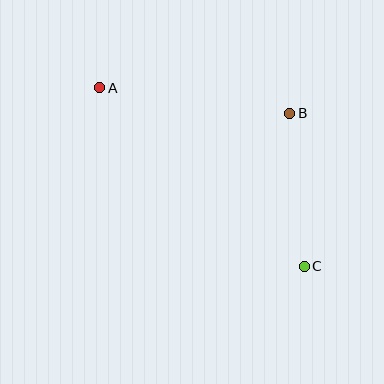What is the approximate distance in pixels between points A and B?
The distance between A and B is approximately 192 pixels.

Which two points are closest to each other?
Points B and C are closest to each other.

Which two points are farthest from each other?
Points A and C are farthest from each other.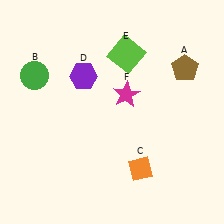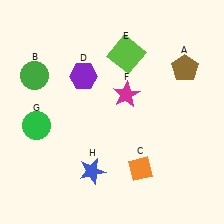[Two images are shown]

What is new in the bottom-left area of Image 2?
A blue star (H) was added in the bottom-left area of Image 2.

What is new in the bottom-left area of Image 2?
A green circle (G) was added in the bottom-left area of Image 2.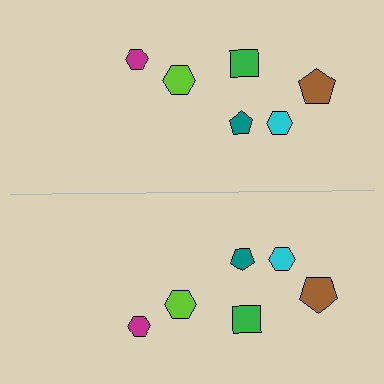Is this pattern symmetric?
Yes, this pattern has bilateral (reflection) symmetry.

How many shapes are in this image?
There are 12 shapes in this image.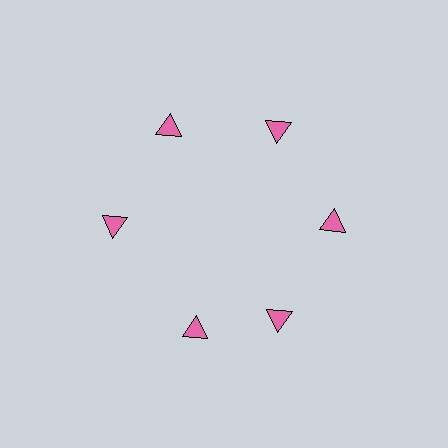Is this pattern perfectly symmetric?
No. The 6 pink triangles are arranged in a ring, but one element near the 7 o'clock position is rotated out of alignment along the ring, breaking the 6-fold rotational symmetry.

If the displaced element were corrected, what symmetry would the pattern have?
It would have 6-fold rotational symmetry — the pattern would map onto itself every 60 degrees.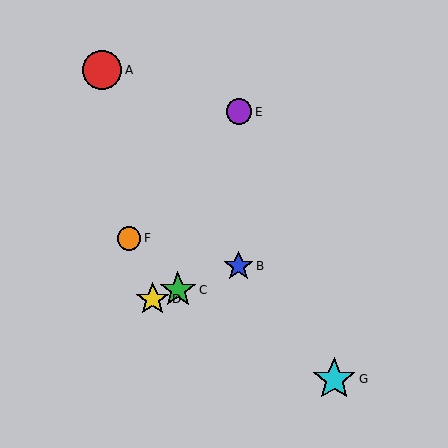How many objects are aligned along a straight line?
3 objects (B, C, D) are aligned along a straight line.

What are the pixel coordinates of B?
Object B is at (239, 266).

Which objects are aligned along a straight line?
Objects B, C, D are aligned along a straight line.